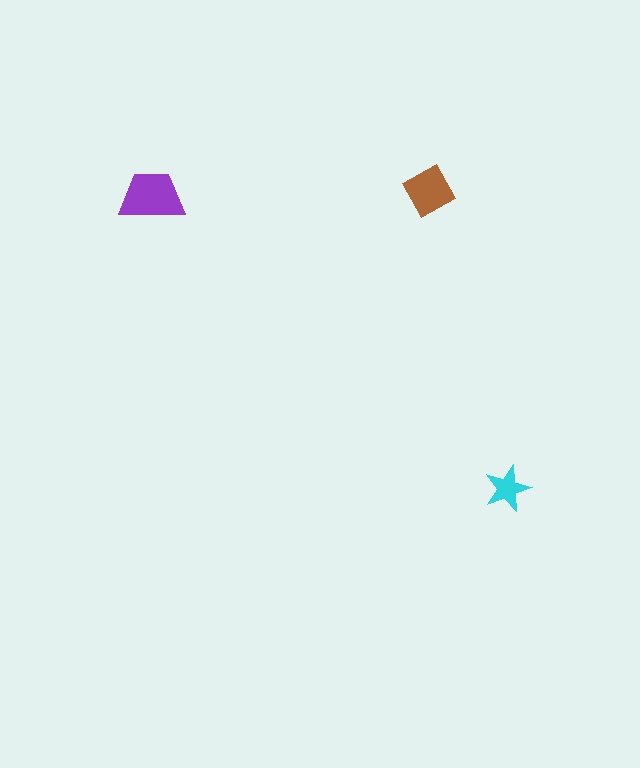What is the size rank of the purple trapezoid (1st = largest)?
1st.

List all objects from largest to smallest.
The purple trapezoid, the brown diamond, the cyan star.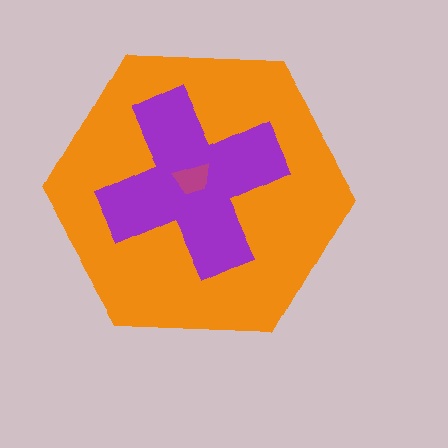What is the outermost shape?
The orange hexagon.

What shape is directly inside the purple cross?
The magenta trapezoid.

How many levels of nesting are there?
3.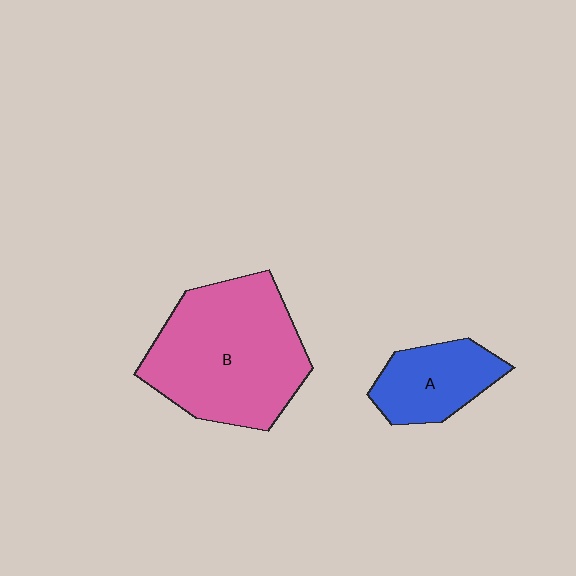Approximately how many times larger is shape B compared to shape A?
Approximately 2.3 times.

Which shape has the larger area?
Shape B (pink).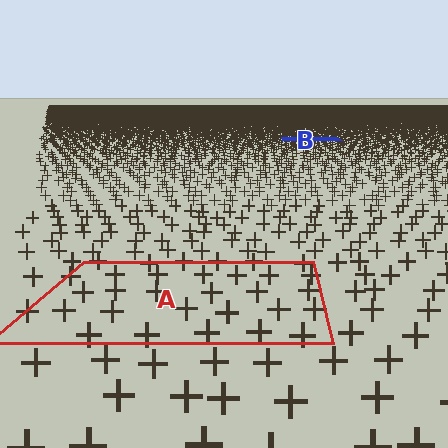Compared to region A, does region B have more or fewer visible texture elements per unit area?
Region B has more texture elements per unit area — they are packed more densely because it is farther away.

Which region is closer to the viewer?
Region A is closer. The texture elements there are larger and more spread out.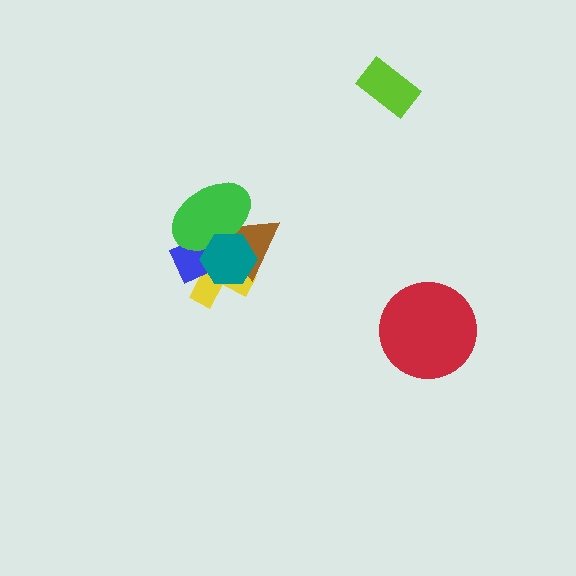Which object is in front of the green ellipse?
The teal hexagon is in front of the green ellipse.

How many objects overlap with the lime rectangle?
0 objects overlap with the lime rectangle.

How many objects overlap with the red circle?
0 objects overlap with the red circle.